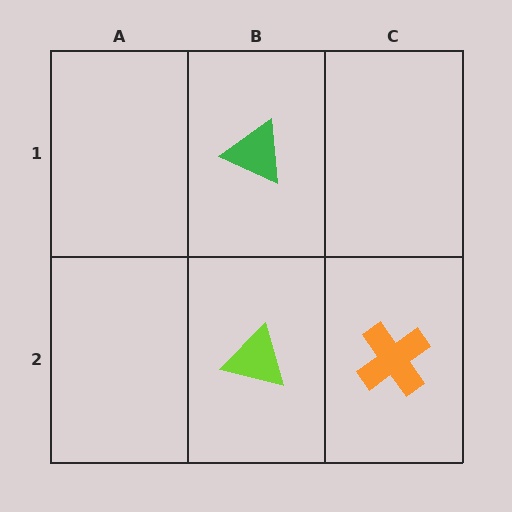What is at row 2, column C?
An orange cross.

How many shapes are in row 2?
2 shapes.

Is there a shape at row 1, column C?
No, that cell is empty.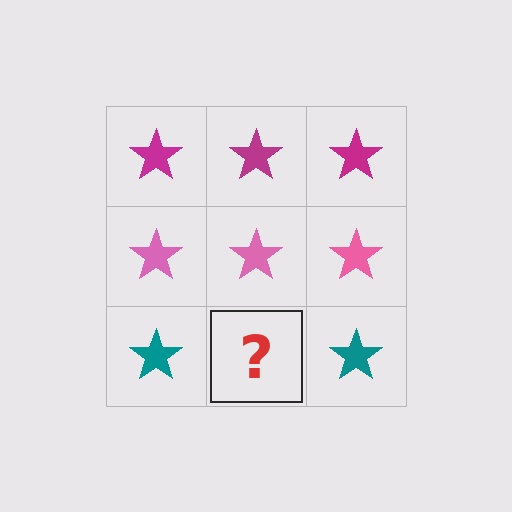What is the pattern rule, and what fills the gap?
The rule is that each row has a consistent color. The gap should be filled with a teal star.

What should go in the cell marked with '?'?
The missing cell should contain a teal star.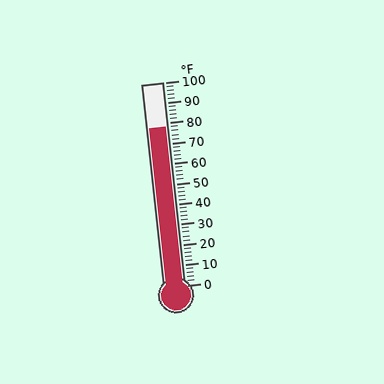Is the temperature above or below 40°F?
The temperature is above 40°F.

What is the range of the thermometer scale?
The thermometer scale ranges from 0°F to 100°F.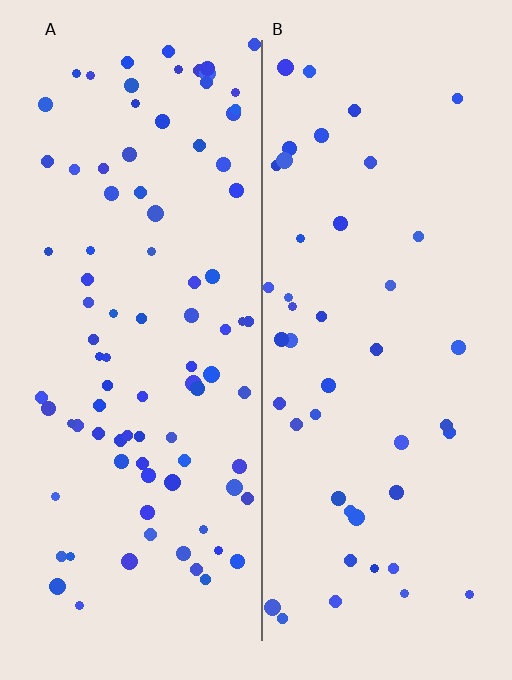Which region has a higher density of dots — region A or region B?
A (the left).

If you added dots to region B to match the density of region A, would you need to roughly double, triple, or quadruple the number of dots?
Approximately double.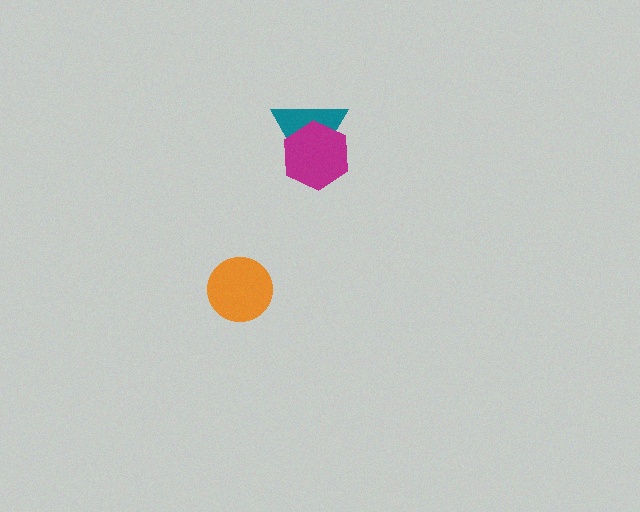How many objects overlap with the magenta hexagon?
1 object overlaps with the magenta hexagon.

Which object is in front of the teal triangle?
The magenta hexagon is in front of the teal triangle.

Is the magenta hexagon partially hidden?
No, no other shape covers it.